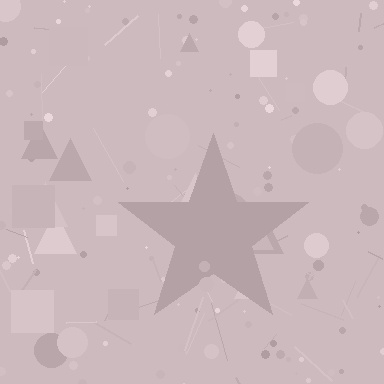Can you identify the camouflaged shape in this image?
The camouflaged shape is a star.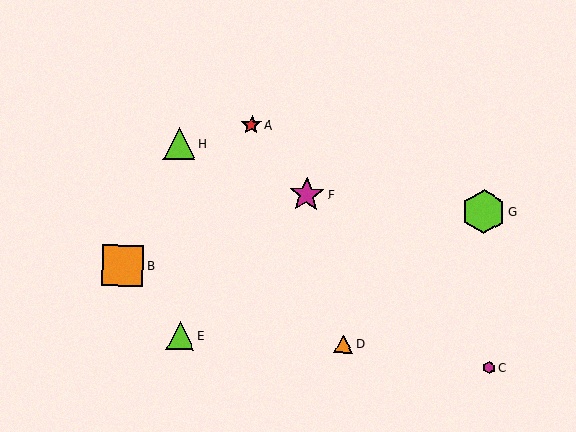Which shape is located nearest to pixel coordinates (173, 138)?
The lime triangle (labeled H) at (179, 143) is nearest to that location.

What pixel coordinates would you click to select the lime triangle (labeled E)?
Click at (180, 335) to select the lime triangle E.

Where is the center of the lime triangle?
The center of the lime triangle is at (180, 335).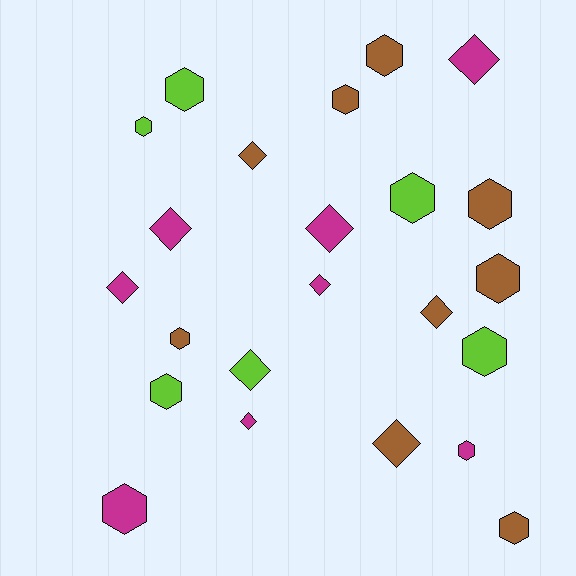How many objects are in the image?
There are 23 objects.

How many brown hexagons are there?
There are 6 brown hexagons.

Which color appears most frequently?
Brown, with 9 objects.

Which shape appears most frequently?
Hexagon, with 13 objects.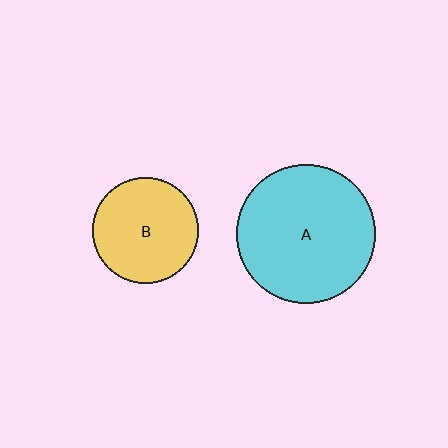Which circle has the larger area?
Circle A (cyan).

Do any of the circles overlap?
No, none of the circles overlap.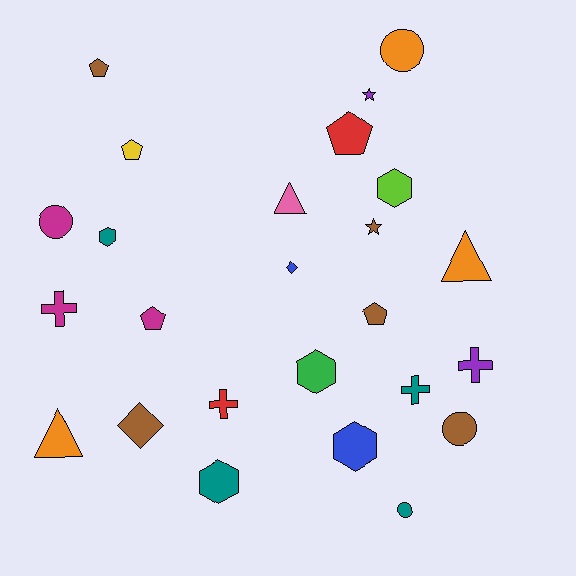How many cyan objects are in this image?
There are no cyan objects.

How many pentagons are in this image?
There are 5 pentagons.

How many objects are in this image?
There are 25 objects.